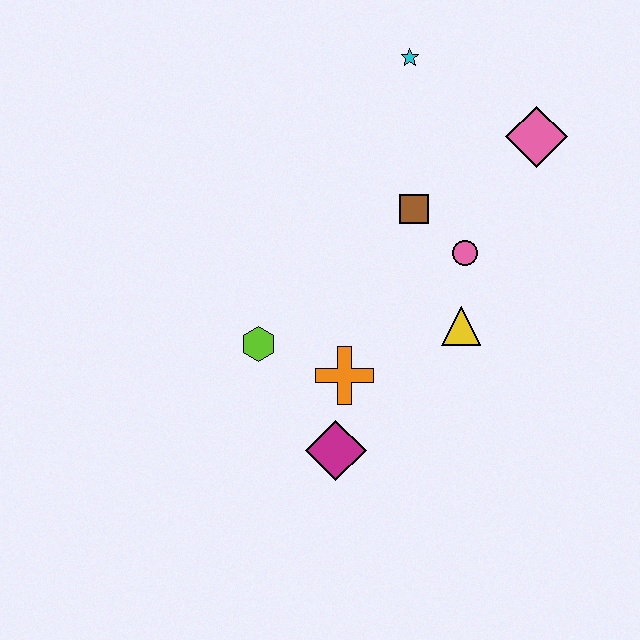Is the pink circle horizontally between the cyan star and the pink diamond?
Yes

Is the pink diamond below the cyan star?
Yes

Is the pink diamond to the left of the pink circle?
No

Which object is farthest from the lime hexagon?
The pink diamond is farthest from the lime hexagon.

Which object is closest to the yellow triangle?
The pink circle is closest to the yellow triangle.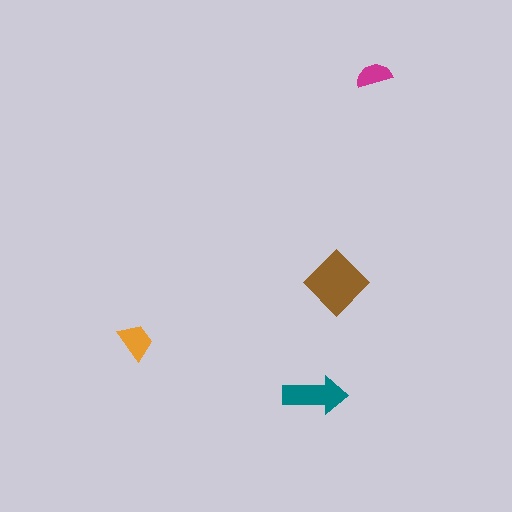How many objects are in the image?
There are 4 objects in the image.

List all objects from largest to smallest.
The brown diamond, the teal arrow, the orange trapezoid, the magenta semicircle.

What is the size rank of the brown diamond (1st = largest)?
1st.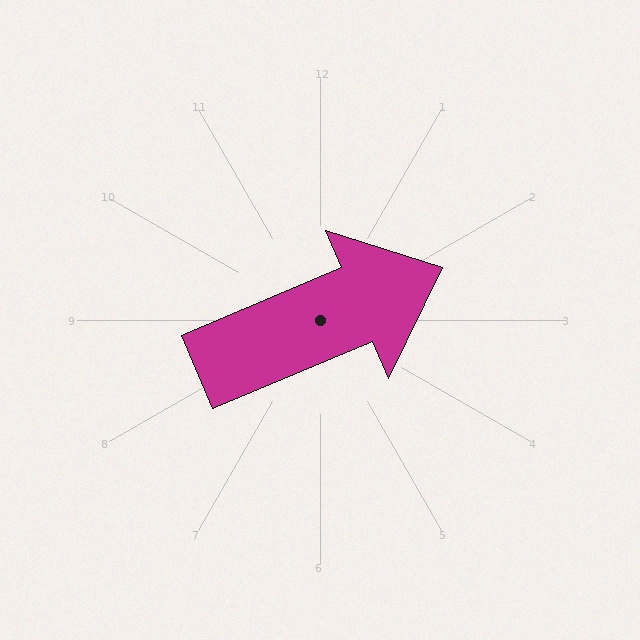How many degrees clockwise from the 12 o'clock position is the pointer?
Approximately 67 degrees.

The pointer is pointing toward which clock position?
Roughly 2 o'clock.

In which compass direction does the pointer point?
Northeast.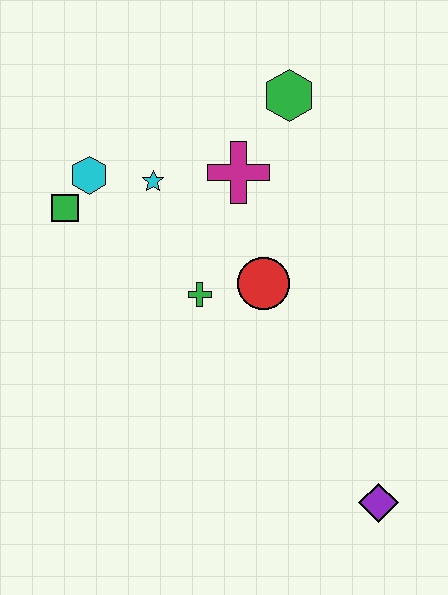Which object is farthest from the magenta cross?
The purple diamond is farthest from the magenta cross.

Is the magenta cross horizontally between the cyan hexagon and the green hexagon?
Yes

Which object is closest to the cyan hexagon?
The green square is closest to the cyan hexagon.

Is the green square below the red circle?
No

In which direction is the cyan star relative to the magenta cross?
The cyan star is to the left of the magenta cross.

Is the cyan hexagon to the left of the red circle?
Yes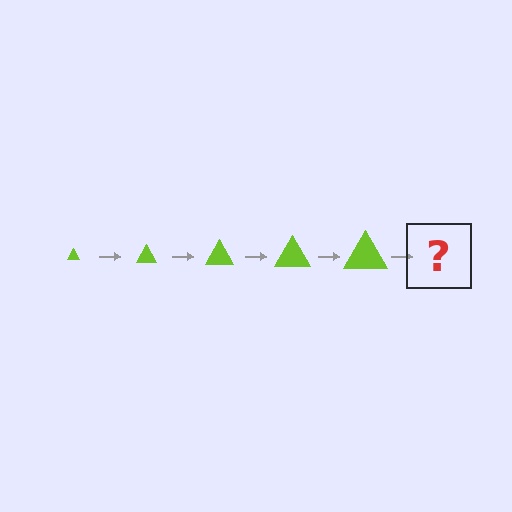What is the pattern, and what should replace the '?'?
The pattern is that the triangle gets progressively larger each step. The '?' should be a lime triangle, larger than the previous one.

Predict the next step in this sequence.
The next step is a lime triangle, larger than the previous one.